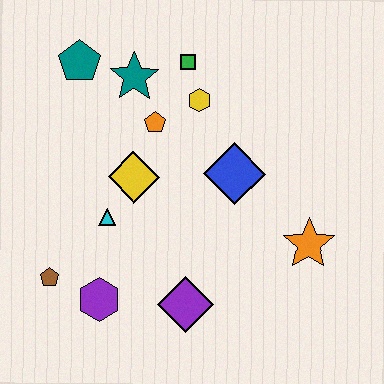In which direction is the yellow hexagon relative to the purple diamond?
The yellow hexagon is above the purple diamond.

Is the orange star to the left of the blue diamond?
No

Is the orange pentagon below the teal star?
Yes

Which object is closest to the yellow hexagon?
The green square is closest to the yellow hexagon.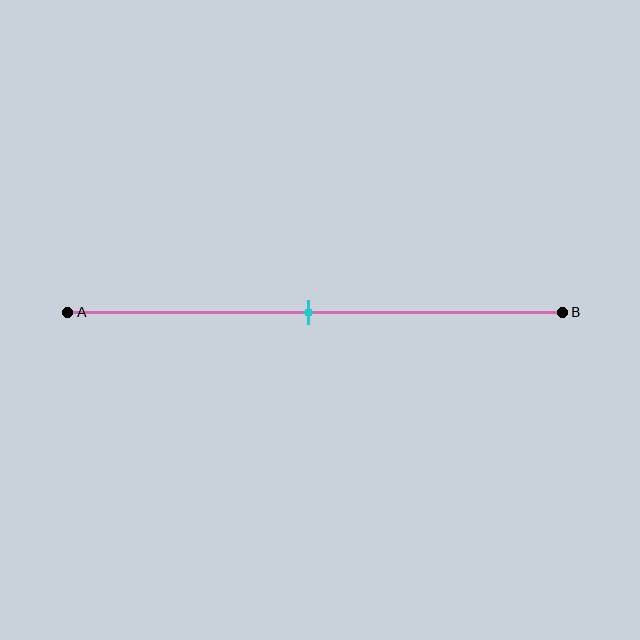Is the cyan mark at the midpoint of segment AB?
Yes, the mark is approximately at the midpoint.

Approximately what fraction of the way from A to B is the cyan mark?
The cyan mark is approximately 50% of the way from A to B.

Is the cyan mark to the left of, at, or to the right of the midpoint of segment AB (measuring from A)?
The cyan mark is approximately at the midpoint of segment AB.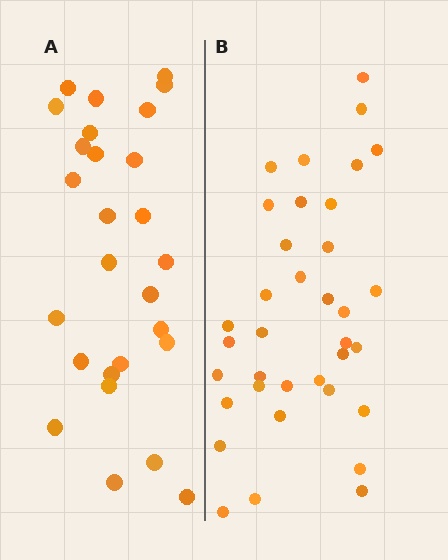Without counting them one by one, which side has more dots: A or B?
Region B (the right region) has more dots.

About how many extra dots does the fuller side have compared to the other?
Region B has roughly 8 or so more dots than region A.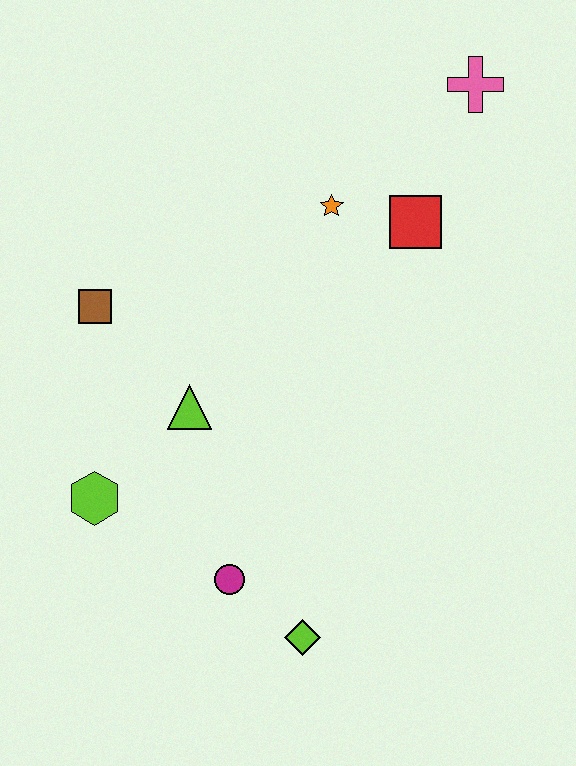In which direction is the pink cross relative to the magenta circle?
The pink cross is above the magenta circle.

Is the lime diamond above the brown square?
No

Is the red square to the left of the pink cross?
Yes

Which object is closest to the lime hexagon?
The lime triangle is closest to the lime hexagon.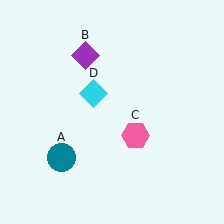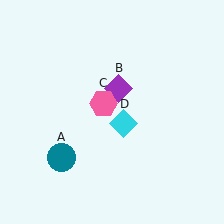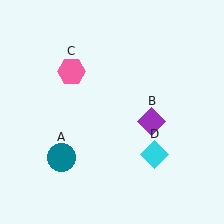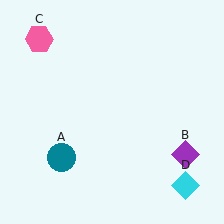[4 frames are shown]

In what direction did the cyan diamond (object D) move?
The cyan diamond (object D) moved down and to the right.